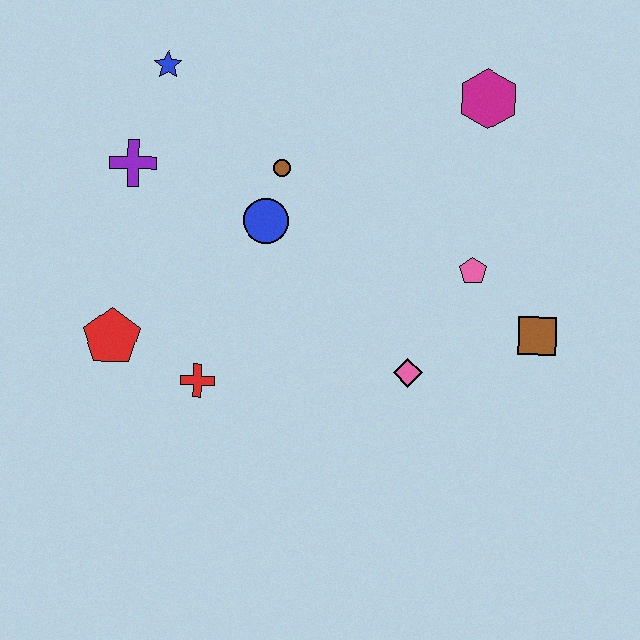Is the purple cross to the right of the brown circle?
No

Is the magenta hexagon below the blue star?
Yes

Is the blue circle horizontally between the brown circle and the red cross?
Yes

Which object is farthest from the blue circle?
The brown square is farthest from the blue circle.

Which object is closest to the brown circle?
The blue circle is closest to the brown circle.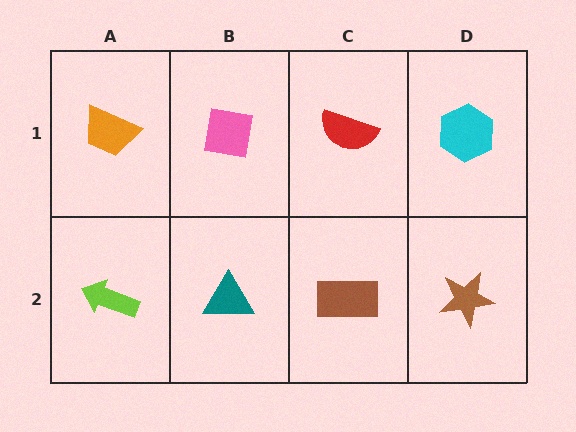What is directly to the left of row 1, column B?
An orange trapezoid.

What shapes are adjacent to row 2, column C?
A red semicircle (row 1, column C), a teal triangle (row 2, column B), a brown star (row 2, column D).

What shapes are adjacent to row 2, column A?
An orange trapezoid (row 1, column A), a teal triangle (row 2, column B).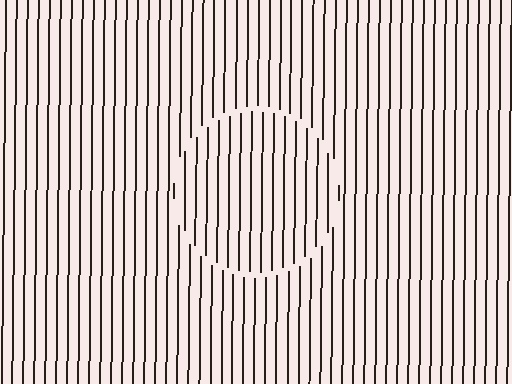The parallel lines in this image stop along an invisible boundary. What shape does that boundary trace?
An illusory circle. The interior of the shape contains the same grating, shifted by half a period — the contour is defined by the phase discontinuity where line-ends from the inner and outer gratings abut.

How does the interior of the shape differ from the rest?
The interior of the shape contains the same grating, shifted by half a period — the contour is defined by the phase discontinuity where line-ends from the inner and outer gratings abut.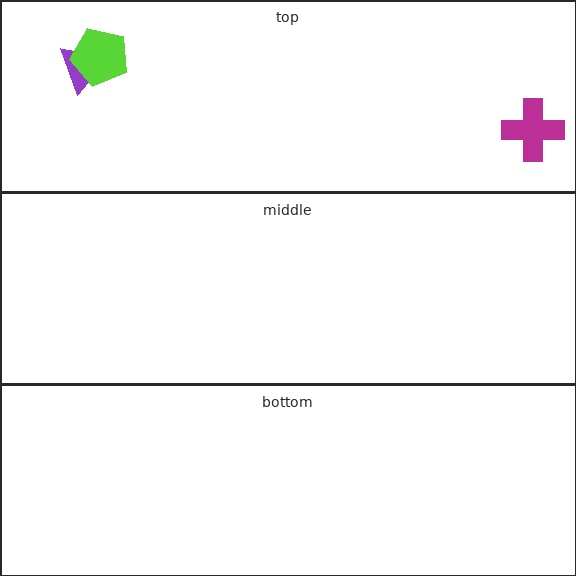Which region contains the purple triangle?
The top region.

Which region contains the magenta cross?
The top region.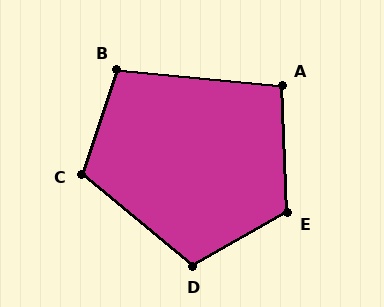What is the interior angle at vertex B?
Approximately 103 degrees (obtuse).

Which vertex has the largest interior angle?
E, at approximately 117 degrees.